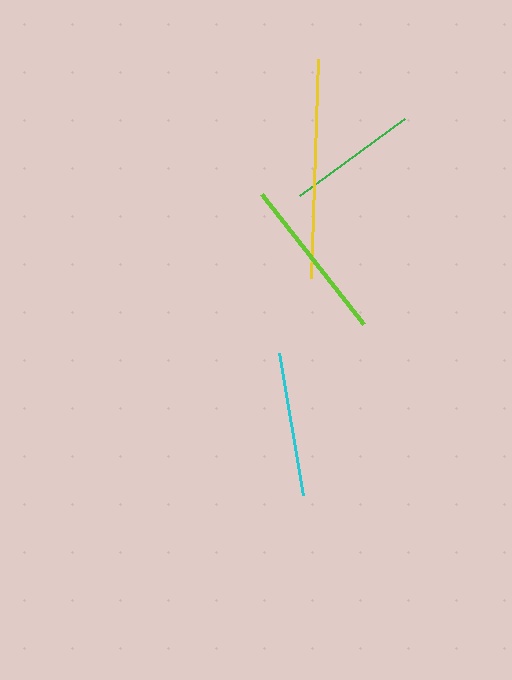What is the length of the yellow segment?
The yellow segment is approximately 219 pixels long.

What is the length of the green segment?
The green segment is approximately 131 pixels long.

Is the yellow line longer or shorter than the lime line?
The yellow line is longer than the lime line.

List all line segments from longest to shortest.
From longest to shortest: yellow, lime, cyan, green.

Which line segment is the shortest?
The green line is the shortest at approximately 131 pixels.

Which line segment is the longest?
The yellow line is the longest at approximately 219 pixels.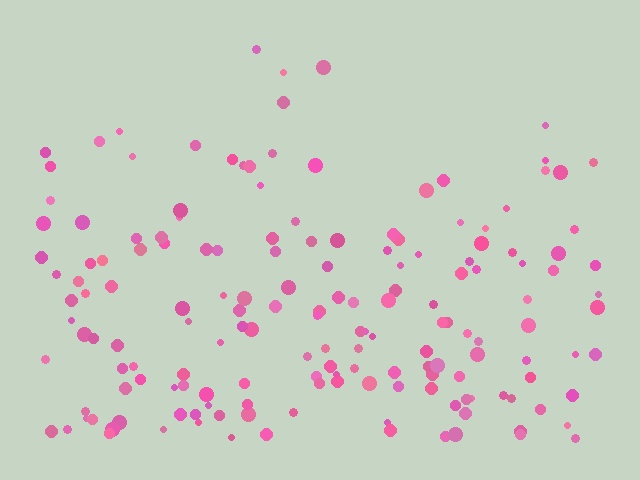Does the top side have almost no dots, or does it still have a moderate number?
Still a moderate number, just noticeably fewer than the bottom.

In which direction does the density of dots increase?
From top to bottom, with the bottom side densest.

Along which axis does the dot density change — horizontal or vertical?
Vertical.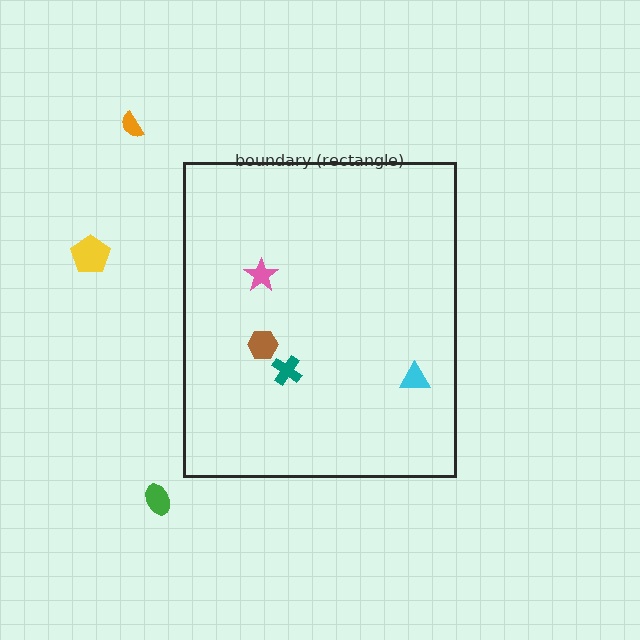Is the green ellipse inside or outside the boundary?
Outside.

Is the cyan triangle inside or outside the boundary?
Inside.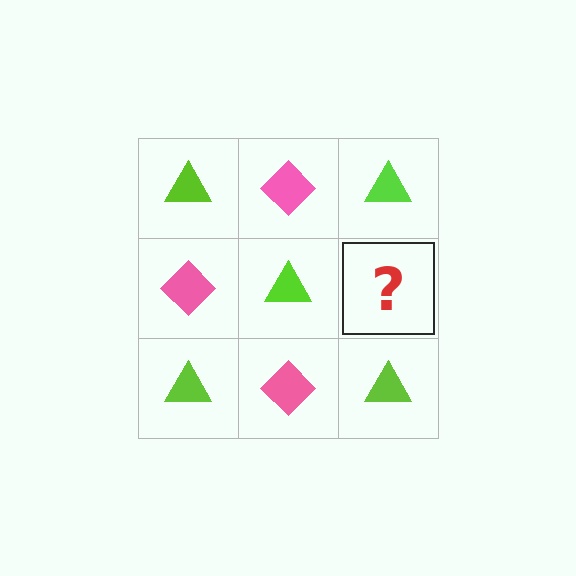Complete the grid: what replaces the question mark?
The question mark should be replaced with a pink diamond.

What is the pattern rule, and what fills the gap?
The rule is that it alternates lime triangle and pink diamond in a checkerboard pattern. The gap should be filled with a pink diamond.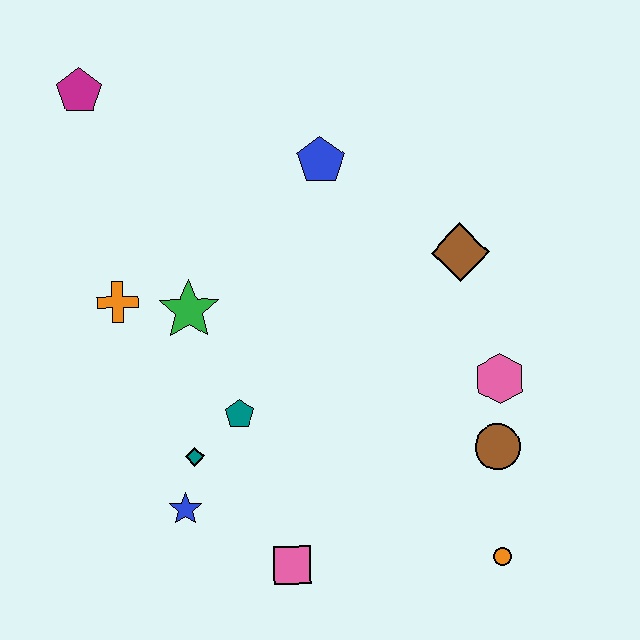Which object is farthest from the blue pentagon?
The orange circle is farthest from the blue pentagon.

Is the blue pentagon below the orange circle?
No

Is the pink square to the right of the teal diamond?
Yes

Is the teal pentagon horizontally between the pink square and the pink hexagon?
No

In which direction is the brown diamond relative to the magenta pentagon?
The brown diamond is to the right of the magenta pentagon.